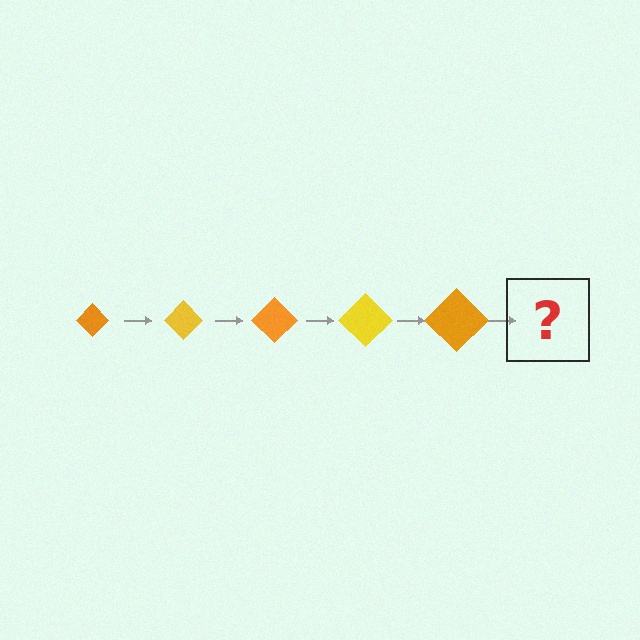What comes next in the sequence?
The next element should be a yellow diamond, larger than the previous one.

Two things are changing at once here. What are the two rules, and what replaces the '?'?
The two rules are that the diamond grows larger each step and the color cycles through orange and yellow. The '?' should be a yellow diamond, larger than the previous one.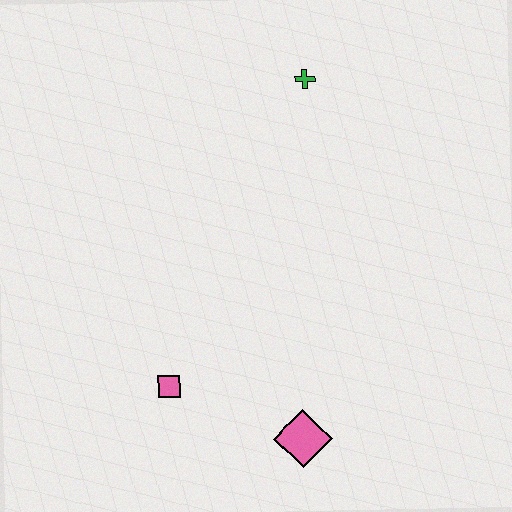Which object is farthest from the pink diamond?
The green cross is farthest from the pink diamond.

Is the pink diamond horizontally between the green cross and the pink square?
Yes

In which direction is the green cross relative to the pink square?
The green cross is above the pink square.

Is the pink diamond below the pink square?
Yes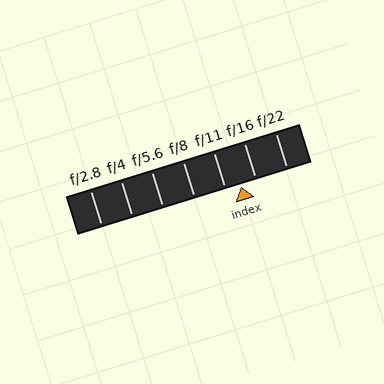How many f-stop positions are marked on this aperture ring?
There are 7 f-stop positions marked.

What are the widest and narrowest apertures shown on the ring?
The widest aperture shown is f/2.8 and the narrowest is f/22.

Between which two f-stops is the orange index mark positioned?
The index mark is between f/11 and f/16.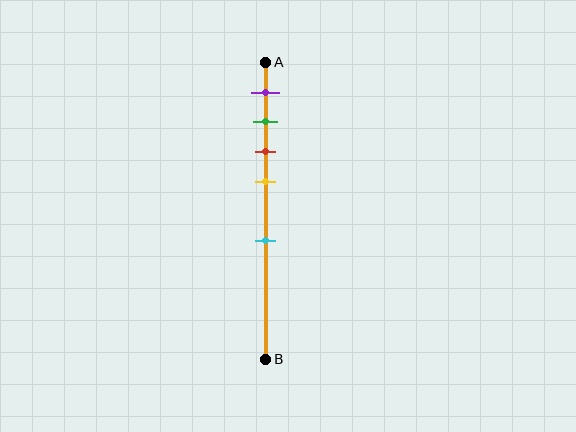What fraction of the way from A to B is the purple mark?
The purple mark is approximately 10% (0.1) of the way from A to B.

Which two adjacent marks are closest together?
The green and red marks are the closest adjacent pair.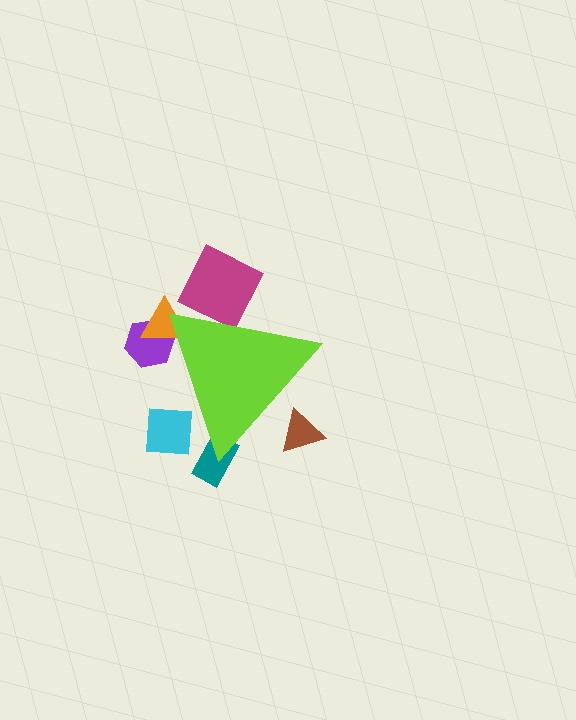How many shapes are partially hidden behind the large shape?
6 shapes are partially hidden.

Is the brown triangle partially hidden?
Yes, the brown triangle is partially hidden behind the lime triangle.